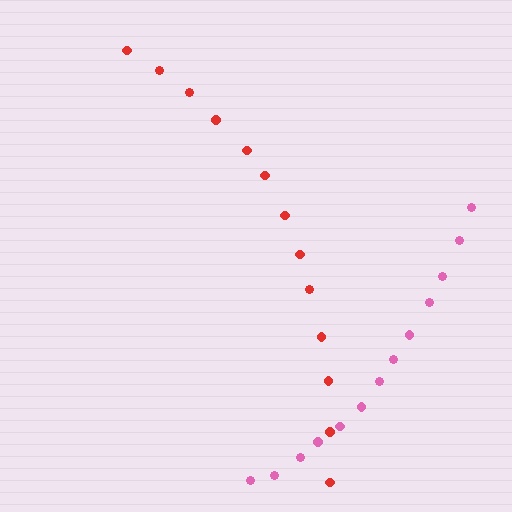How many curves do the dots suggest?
There are 2 distinct paths.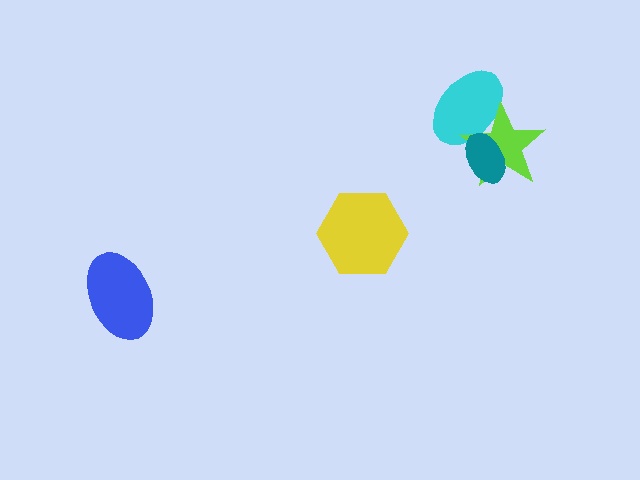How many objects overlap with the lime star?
2 objects overlap with the lime star.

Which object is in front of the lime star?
The teal ellipse is in front of the lime star.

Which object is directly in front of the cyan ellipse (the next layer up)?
The lime star is directly in front of the cyan ellipse.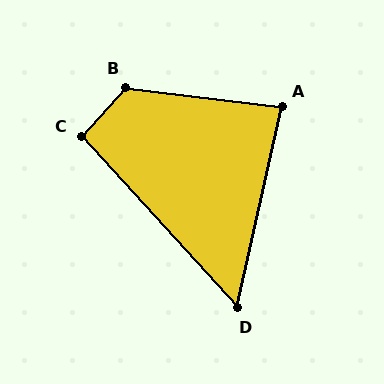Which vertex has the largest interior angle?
B, at approximately 125 degrees.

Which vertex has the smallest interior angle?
D, at approximately 55 degrees.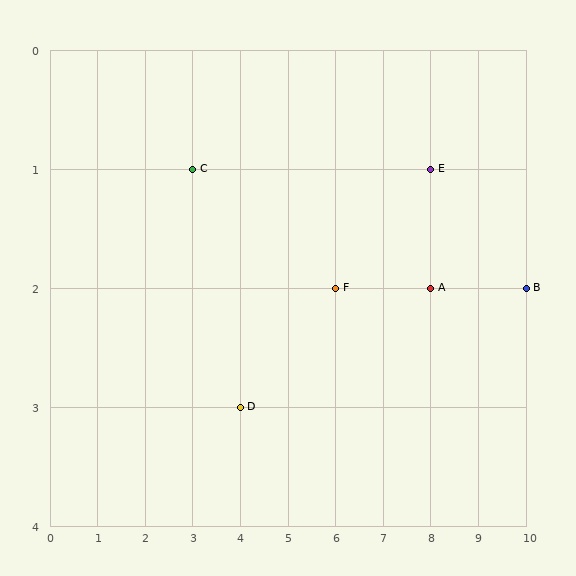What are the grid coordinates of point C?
Point C is at grid coordinates (3, 1).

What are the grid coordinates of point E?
Point E is at grid coordinates (8, 1).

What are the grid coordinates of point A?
Point A is at grid coordinates (8, 2).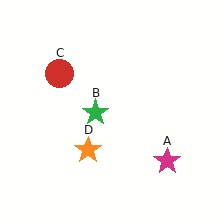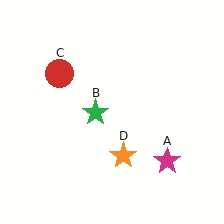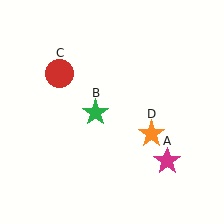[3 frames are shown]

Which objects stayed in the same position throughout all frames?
Magenta star (object A) and green star (object B) and red circle (object C) remained stationary.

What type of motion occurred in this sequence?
The orange star (object D) rotated counterclockwise around the center of the scene.